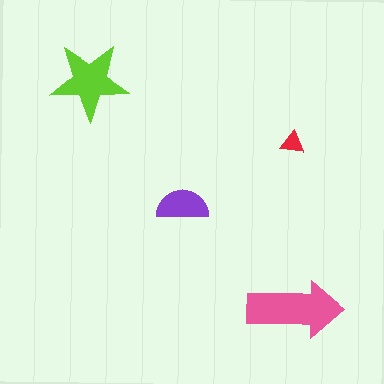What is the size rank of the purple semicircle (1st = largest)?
3rd.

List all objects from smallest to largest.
The red triangle, the purple semicircle, the lime star, the pink arrow.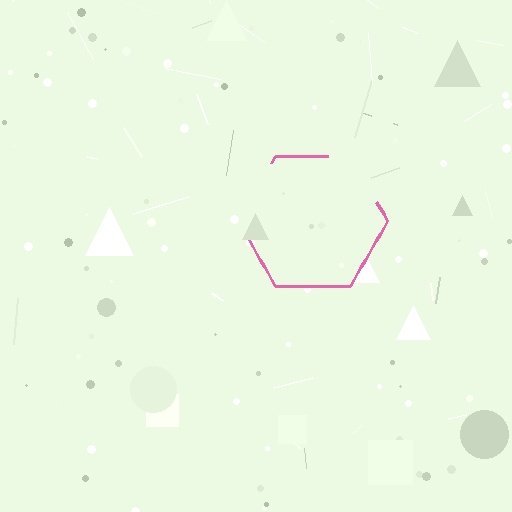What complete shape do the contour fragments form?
The contour fragments form a hexagon.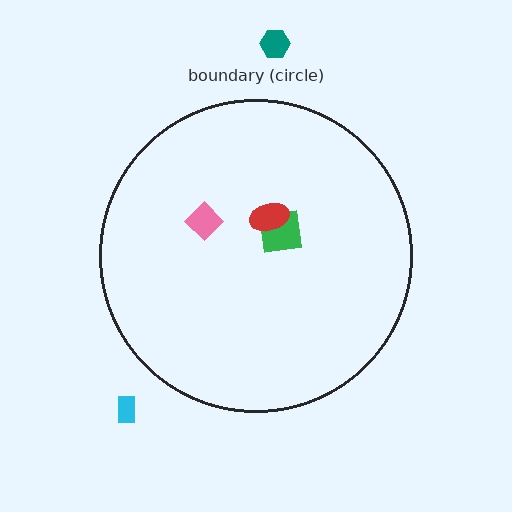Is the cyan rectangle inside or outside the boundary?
Outside.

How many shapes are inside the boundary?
3 inside, 2 outside.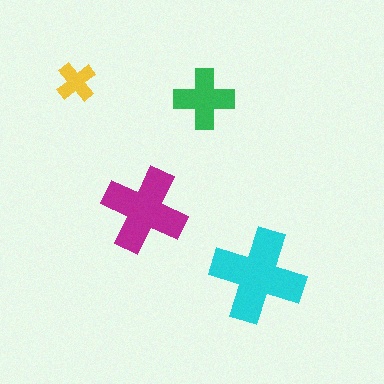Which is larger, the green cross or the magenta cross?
The magenta one.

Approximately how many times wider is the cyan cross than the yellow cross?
About 2.5 times wider.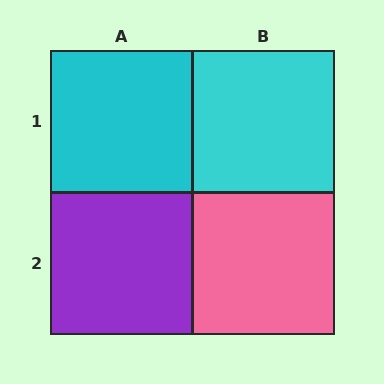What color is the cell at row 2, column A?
Purple.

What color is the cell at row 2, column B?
Pink.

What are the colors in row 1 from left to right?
Cyan, cyan.